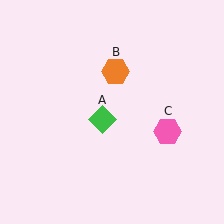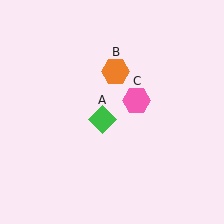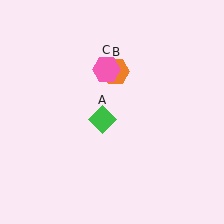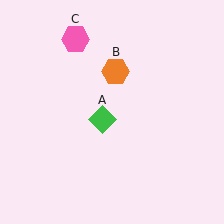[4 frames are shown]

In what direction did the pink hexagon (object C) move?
The pink hexagon (object C) moved up and to the left.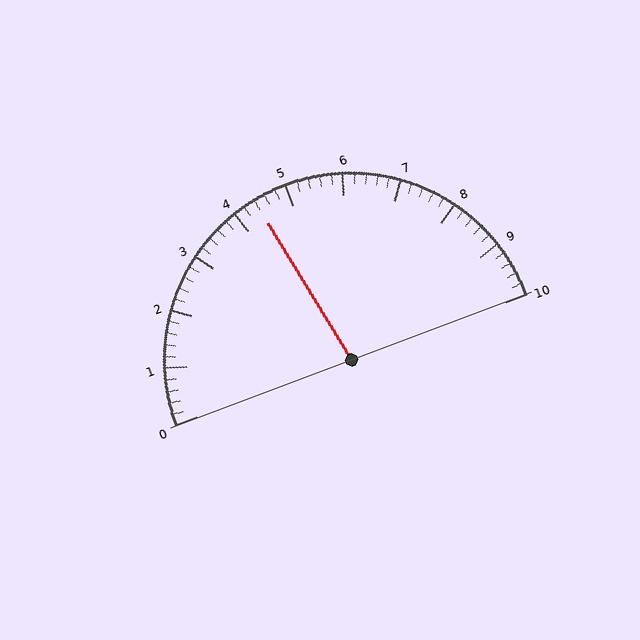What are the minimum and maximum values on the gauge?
The gauge ranges from 0 to 10.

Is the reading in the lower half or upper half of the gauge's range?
The reading is in the lower half of the range (0 to 10).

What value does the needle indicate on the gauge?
The needle indicates approximately 4.4.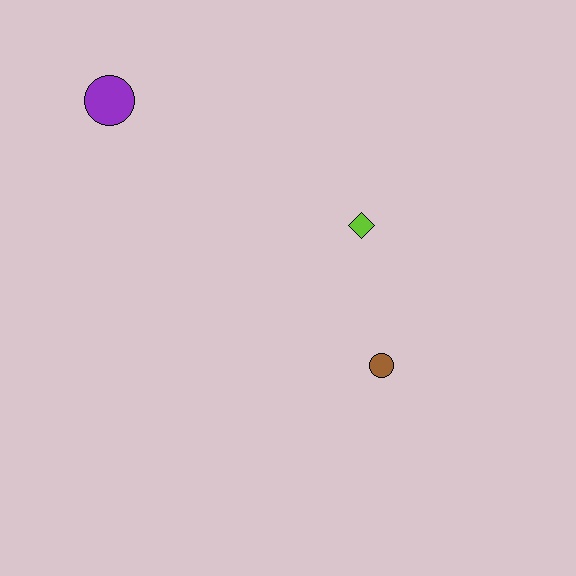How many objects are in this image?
There are 3 objects.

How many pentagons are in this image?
There are no pentagons.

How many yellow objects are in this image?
There are no yellow objects.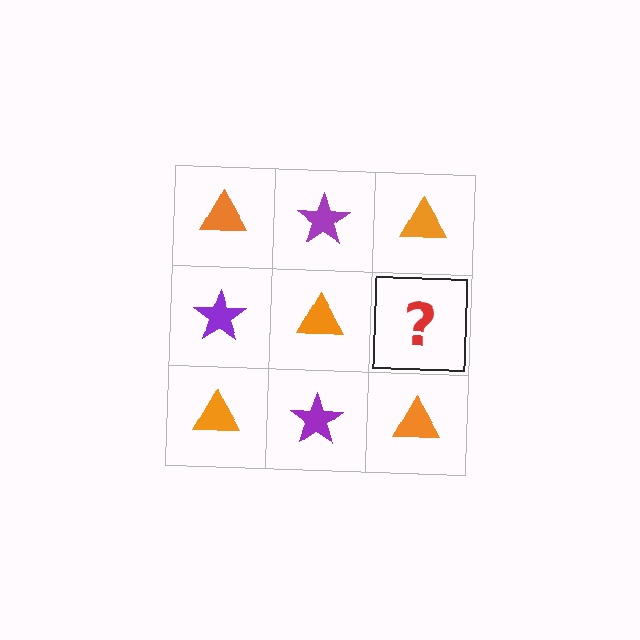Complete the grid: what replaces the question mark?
The question mark should be replaced with a purple star.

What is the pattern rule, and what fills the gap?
The rule is that it alternates orange triangle and purple star in a checkerboard pattern. The gap should be filled with a purple star.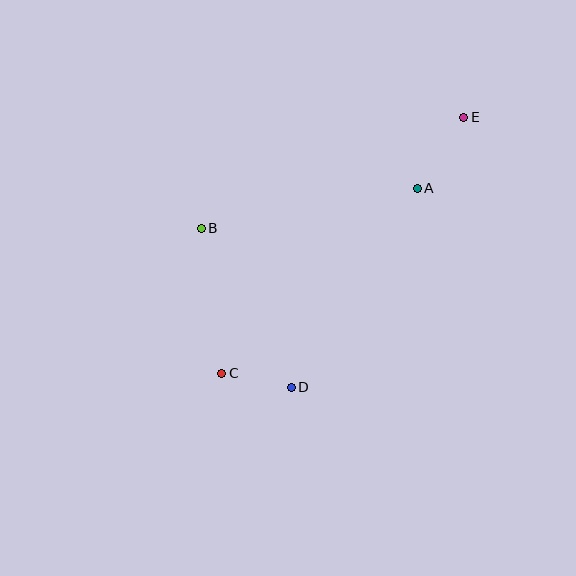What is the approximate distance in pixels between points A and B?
The distance between A and B is approximately 220 pixels.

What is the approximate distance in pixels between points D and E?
The distance between D and E is approximately 320 pixels.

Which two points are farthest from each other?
Points C and E are farthest from each other.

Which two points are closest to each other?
Points C and D are closest to each other.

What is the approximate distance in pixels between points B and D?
The distance between B and D is approximately 183 pixels.